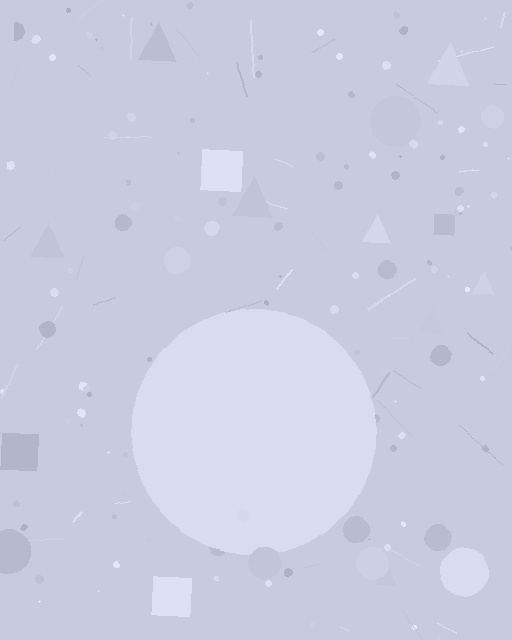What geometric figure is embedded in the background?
A circle is embedded in the background.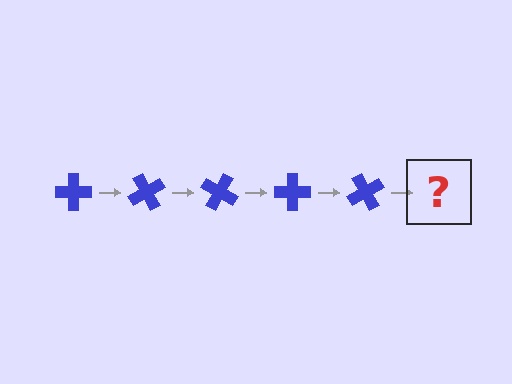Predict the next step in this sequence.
The next step is a blue cross rotated 300 degrees.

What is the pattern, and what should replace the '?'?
The pattern is that the cross rotates 60 degrees each step. The '?' should be a blue cross rotated 300 degrees.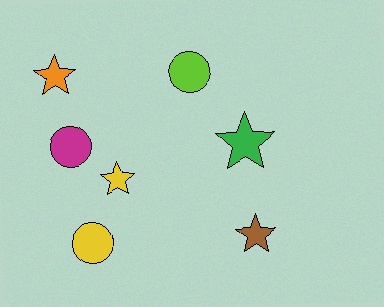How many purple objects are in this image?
There are no purple objects.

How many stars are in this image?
There are 4 stars.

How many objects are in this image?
There are 7 objects.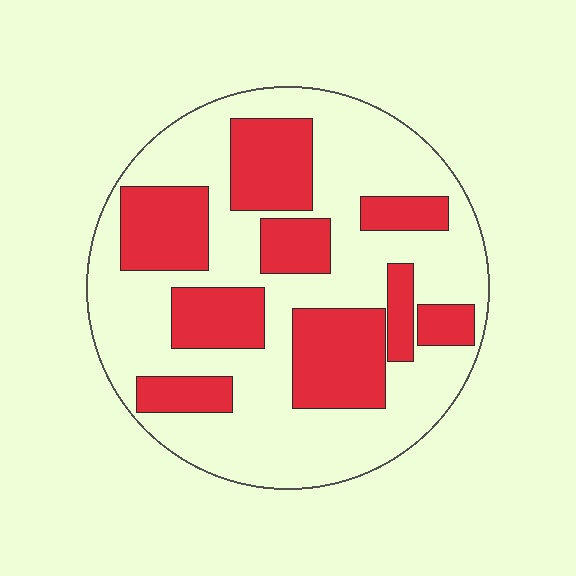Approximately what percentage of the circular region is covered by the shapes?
Approximately 35%.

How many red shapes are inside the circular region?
9.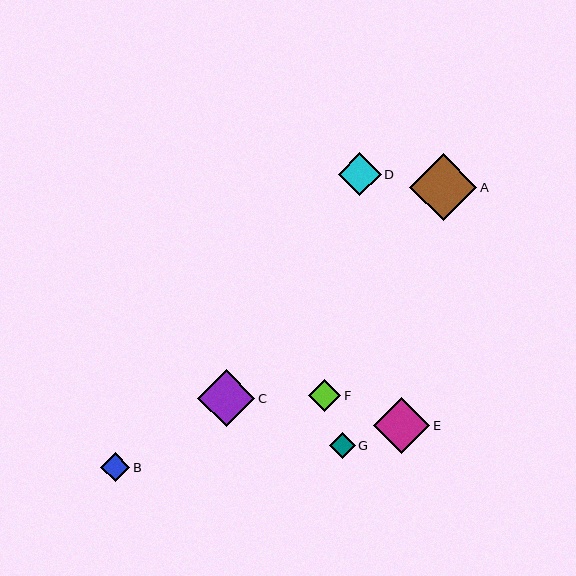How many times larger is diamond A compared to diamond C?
Diamond A is approximately 1.2 times the size of diamond C.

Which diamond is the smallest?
Diamond G is the smallest with a size of approximately 26 pixels.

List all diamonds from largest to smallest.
From largest to smallest: A, C, E, D, F, B, G.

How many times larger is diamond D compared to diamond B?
Diamond D is approximately 1.5 times the size of diamond B.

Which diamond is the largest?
Diamond A is the largest with a size of approximately 67 pixels.